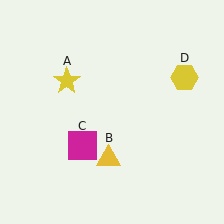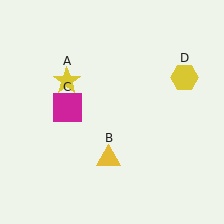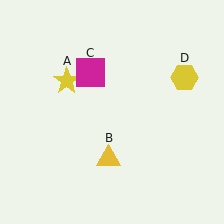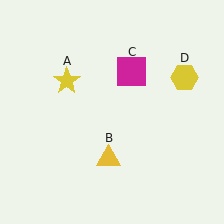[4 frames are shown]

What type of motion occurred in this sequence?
The magenta square (object C) rotated clockwise around the center of the scene.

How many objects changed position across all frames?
1 object changed position: magenta square (object C).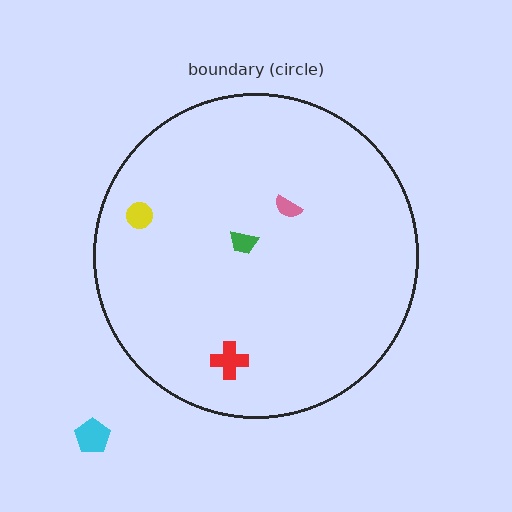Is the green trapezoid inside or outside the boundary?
Inside.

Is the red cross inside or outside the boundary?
Inside.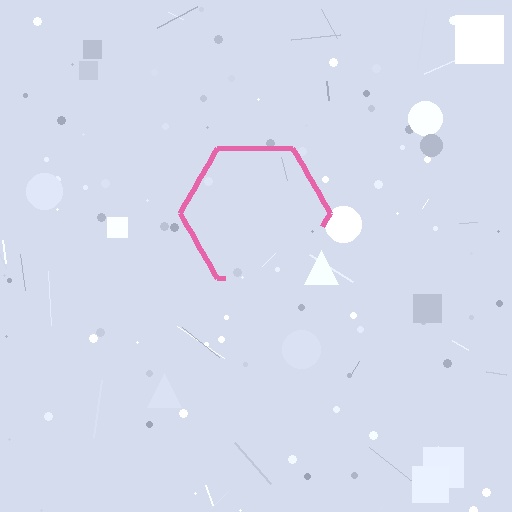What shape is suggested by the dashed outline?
The dashed outline suggests a hexagon.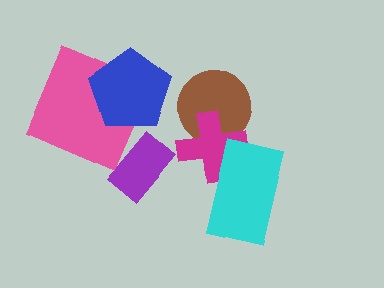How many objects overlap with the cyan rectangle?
1 object overlaps with the cyan rectangle.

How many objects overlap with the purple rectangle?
0 objects overlap with the purple rectangle.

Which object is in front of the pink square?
The blue pentagon is in front of the pink square.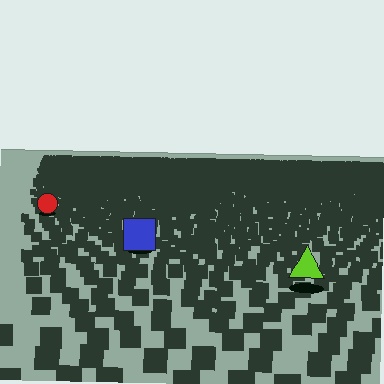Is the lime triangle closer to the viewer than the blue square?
Yes. The lime triangle is closer — you can tell from the texture gradient: the ground texture is coarser near it.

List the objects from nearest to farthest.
From nearest to farthest: the lime triangle, the blue square, the red circle.